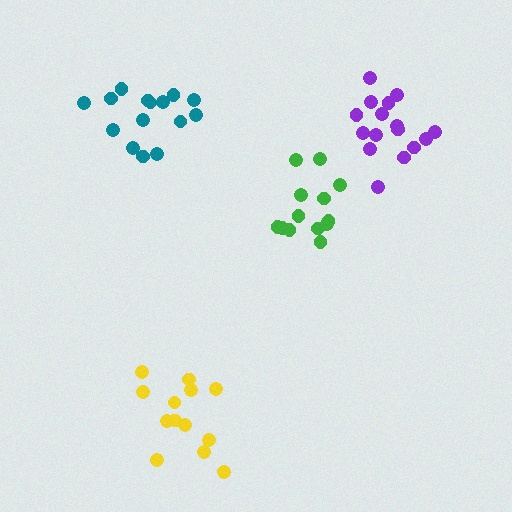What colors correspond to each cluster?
The clusters are colored: purple, yellow, teal, green.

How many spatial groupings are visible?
There are 4 spatial groupings.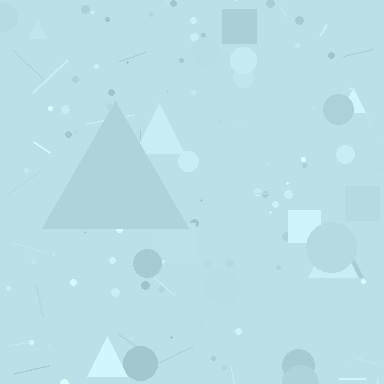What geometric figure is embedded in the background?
A triangle is embedded in the background.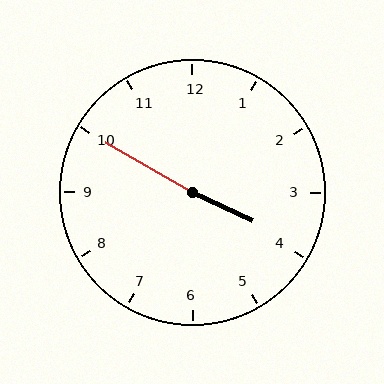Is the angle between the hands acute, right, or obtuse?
It is obtuse.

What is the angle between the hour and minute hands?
Approximately 175 degrees.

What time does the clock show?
3:50.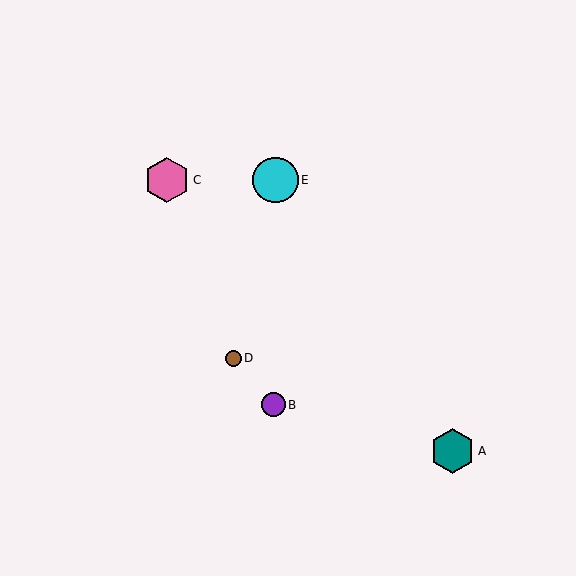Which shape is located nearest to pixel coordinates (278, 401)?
The purple circle (labeled B) at (273, 405) is nearest to that location.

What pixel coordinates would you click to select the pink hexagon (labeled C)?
Click at (167, 180) to select the pink hexagon C.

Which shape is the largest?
The pink hexagon (labeled C) is the largest.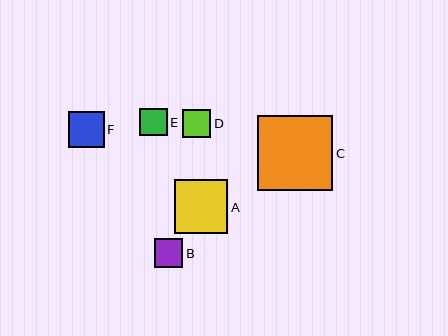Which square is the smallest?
Square E is the smallest with a size of approximately 28 pixels.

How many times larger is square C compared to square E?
Square C is approximately 2.7 times the size of square E.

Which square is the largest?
Square C is the largest with a size of approximately 75 pixels.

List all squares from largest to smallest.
From largest to smallest: C, A, F, B, D, E.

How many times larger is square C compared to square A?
Square C is approximately 1.4 times the size of square A.